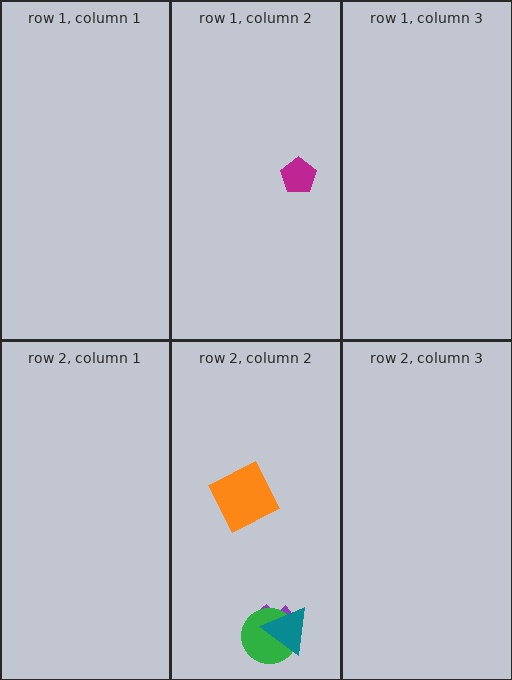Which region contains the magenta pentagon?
The row 1, column 2 region.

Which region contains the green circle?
The row 2, column 2 region.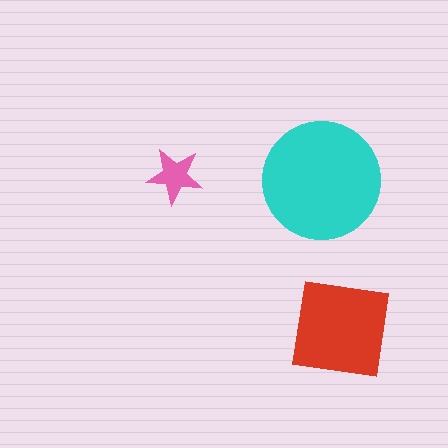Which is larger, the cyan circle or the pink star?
The cyan circle.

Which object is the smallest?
The pink star.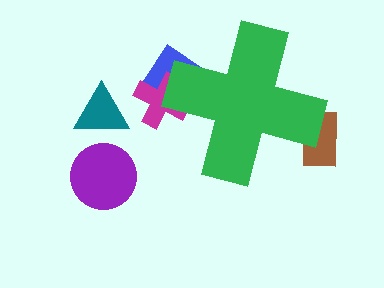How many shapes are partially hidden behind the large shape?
3 shapes are partially hidden.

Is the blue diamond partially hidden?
Yes, the blue diamond is partially hidden behind the green cross.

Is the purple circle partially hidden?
No, the purple circle is fully visible.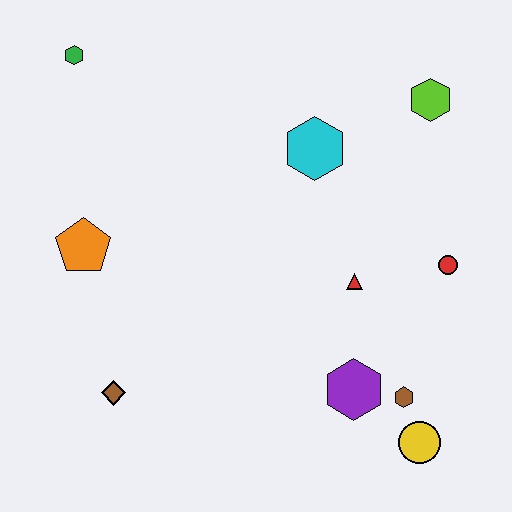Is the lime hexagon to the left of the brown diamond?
No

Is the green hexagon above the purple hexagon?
Yes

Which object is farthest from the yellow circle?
The green hexagon is farthest from the yellow circle.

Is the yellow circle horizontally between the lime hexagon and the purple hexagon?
Yes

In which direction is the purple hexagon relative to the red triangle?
The purple hexagon is below the red triangle.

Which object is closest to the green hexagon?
The orange pentagon is closest to the green hexagon.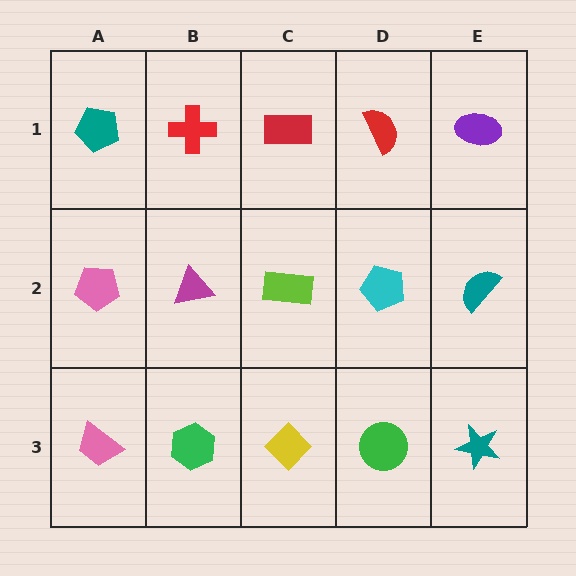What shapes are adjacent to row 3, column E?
A teal semicircle (row 2, column E), a green circle (row 3, column D).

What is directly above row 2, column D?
A red semicircle.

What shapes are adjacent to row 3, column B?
A magenta triangle (row 2, column B), a pink trapezoid (row 3, column A), a yellow diamond (row 3, column C).